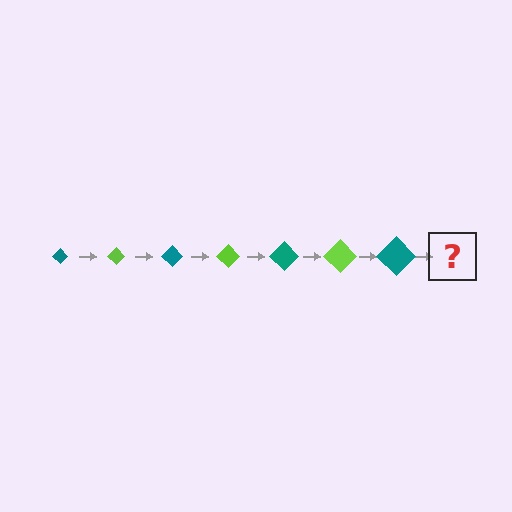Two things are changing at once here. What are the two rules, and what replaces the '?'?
The two rules are that the diamond grows larger each step and the color cycles through teal and lime. The '?' should be a lime diamond, larger than the previous one.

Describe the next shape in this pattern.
It should be a lime diamond, larger than the previous one.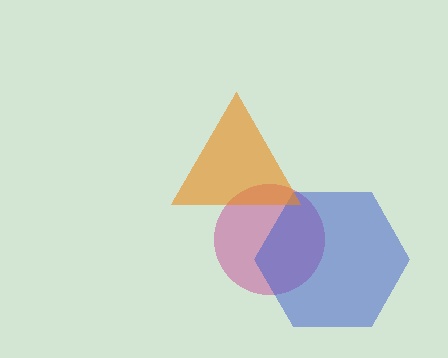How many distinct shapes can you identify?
There are 3 distinct shapes: a magenta circle, a blue hexagon, an orange triangle.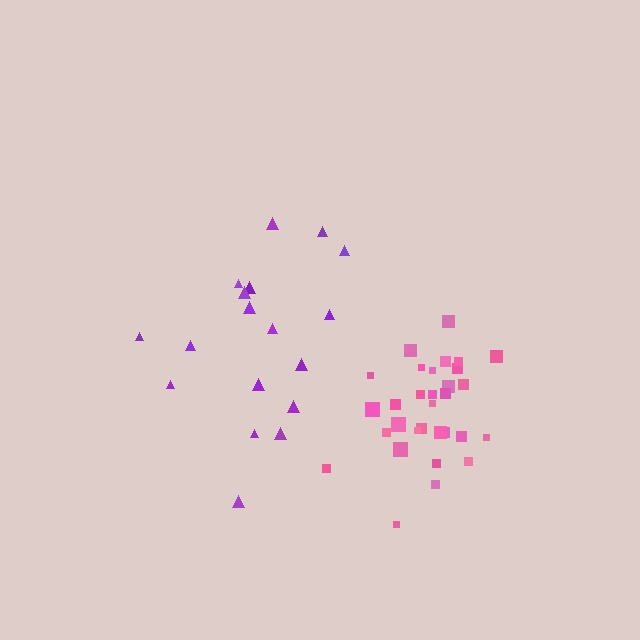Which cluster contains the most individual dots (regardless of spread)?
Pink (32).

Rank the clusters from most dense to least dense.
pink, purple.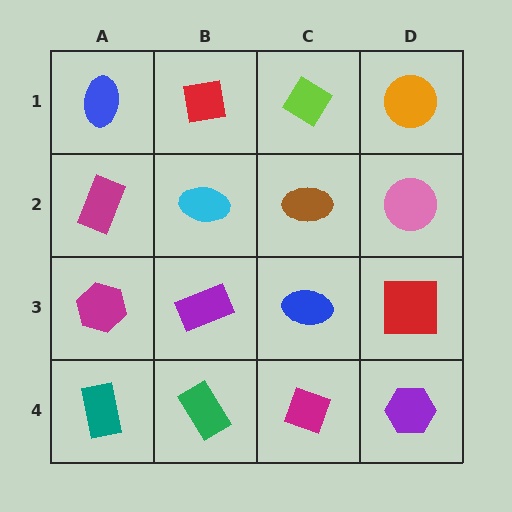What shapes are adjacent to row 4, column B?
A purple rectangle (row 3, column B), a teal rectangle (row 4, column A), a magenta diamond (row 4, column C).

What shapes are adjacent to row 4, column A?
A magenta hexagon (row 3, column A), a green rectangle (row 4, column B).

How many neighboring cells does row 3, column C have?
4.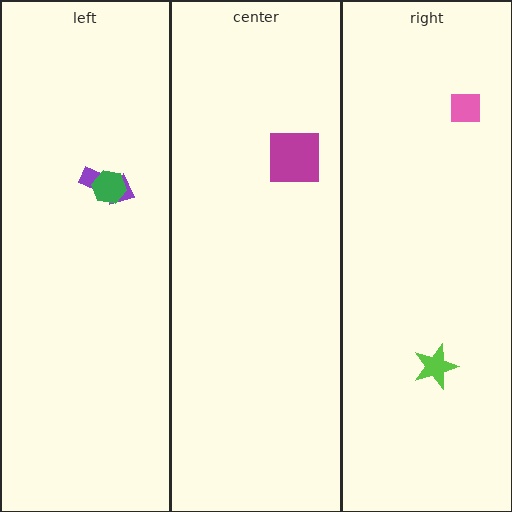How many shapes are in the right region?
2.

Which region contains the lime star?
The right region.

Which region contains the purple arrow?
The left region.